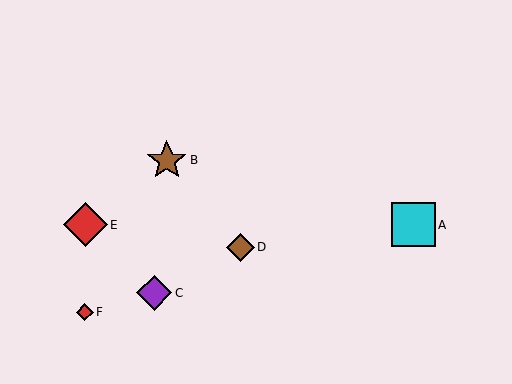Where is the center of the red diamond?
The center of the red diamond is at (85, 312).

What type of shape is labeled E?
Shape E is a red diamond.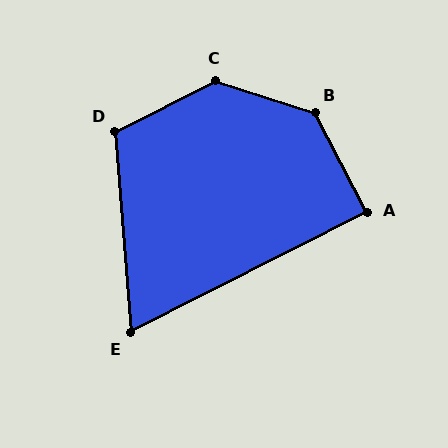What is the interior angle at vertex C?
Approximately 135 degrees (obtuse).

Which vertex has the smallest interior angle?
E, at approximately 68 degrees.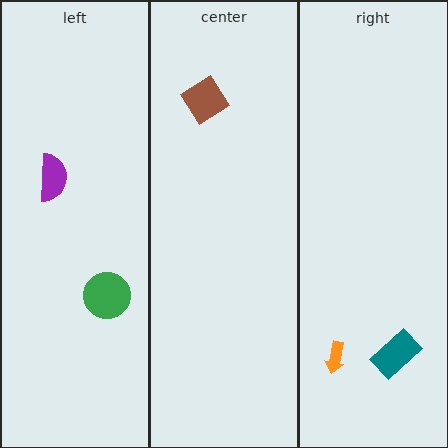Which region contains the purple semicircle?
The left region.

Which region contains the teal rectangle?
The right region.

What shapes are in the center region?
The brown diamond.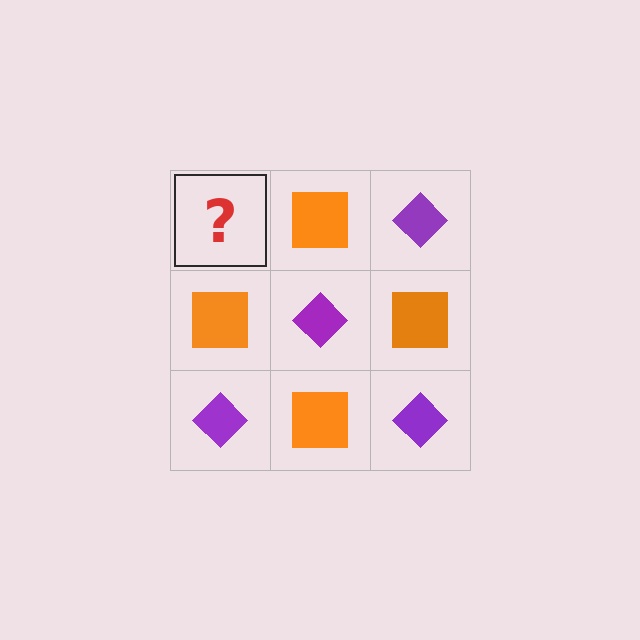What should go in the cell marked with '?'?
The missing cell should contain a purple diamond.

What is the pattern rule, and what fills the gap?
The rule is that it alternates purple diamond and orange square in a checkerboard pattern. The gap should be filled with a purple diamond.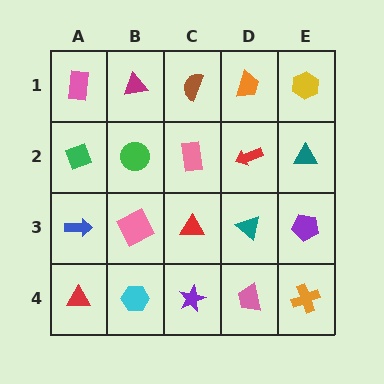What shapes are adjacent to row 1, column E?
A teal triangle (row 2, column E), an orange trapezoid (row 1, column D).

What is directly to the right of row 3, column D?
A purple pentagon.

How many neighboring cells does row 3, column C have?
4.